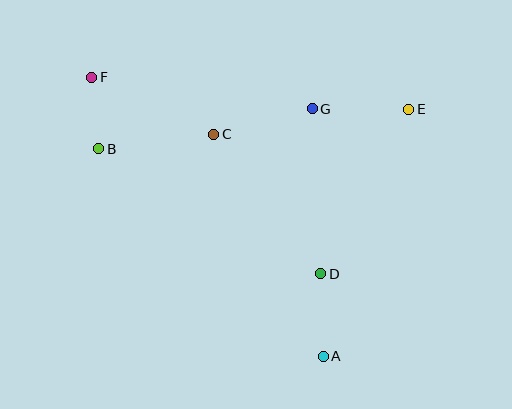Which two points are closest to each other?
Points B and F are closest to each other.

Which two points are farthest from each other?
Points A and F are farthest from each other.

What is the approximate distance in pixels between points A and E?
The distance between A and E is approximately 262 pixels.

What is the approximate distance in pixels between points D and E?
The distance between D and E is approximately 186 pixels.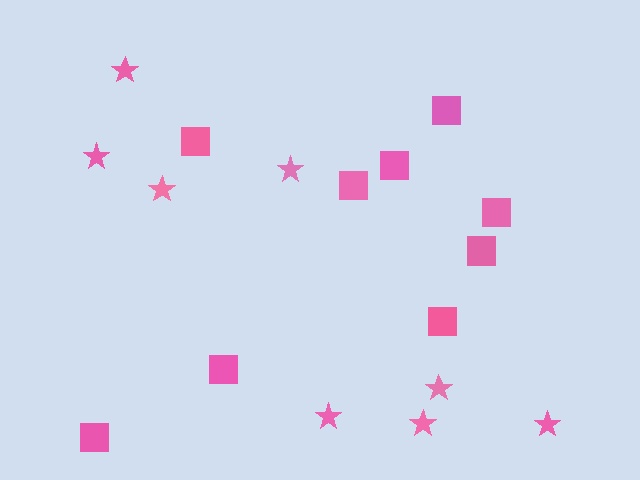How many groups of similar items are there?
There are 2 groups: one group of stars (8) and one group of squares (9).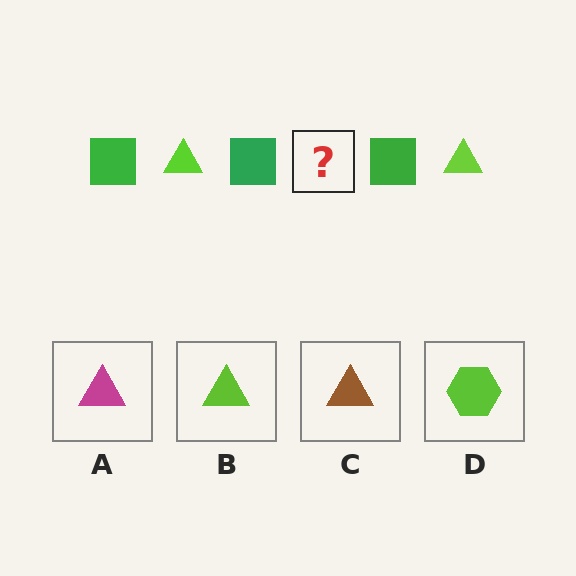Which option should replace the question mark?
Option B.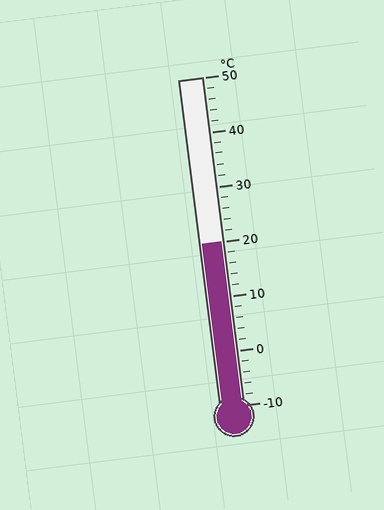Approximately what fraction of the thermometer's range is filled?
The thermometer is filled to approximately 50% of its range.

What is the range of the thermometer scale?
The thermometer scale ranges from -10°C to 50°C.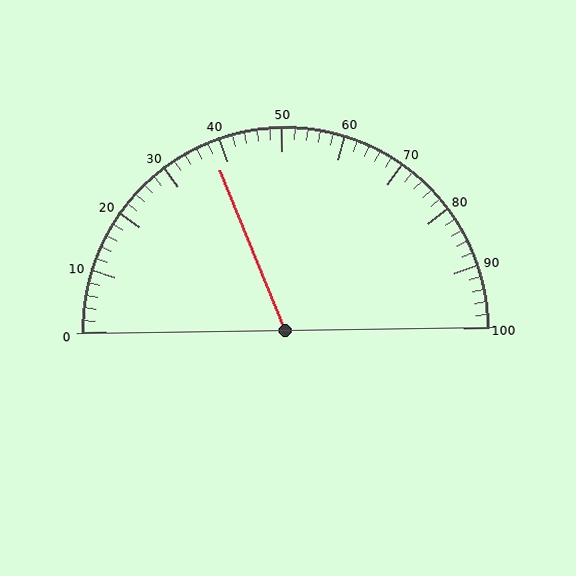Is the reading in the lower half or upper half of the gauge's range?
The reading is in the lower half of the range (0 to 100).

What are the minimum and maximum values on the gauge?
The gauge ranges from 0 to 100.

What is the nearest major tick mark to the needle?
The nearest major tick mark is 40.